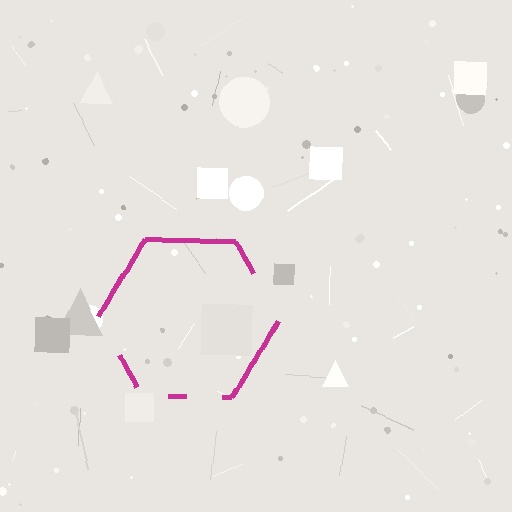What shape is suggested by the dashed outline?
The dashed outline suggests a hexagon.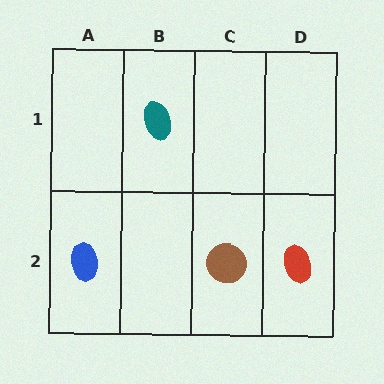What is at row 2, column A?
A blue ellipse.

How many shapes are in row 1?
1 shape.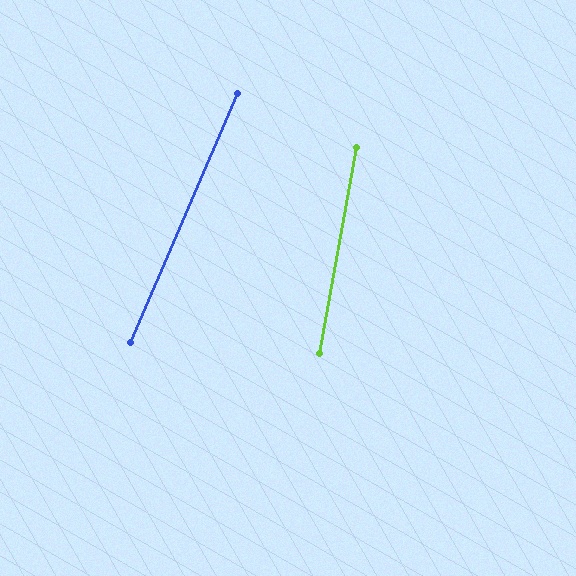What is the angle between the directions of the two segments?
Approximately 13 degrees.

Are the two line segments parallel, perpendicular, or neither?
Neither parallel nor perpendicular — they differ by about 13°.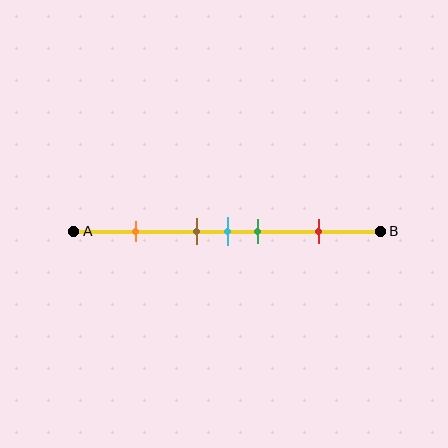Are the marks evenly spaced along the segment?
No, the marks are not evenly spaced.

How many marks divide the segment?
There are 5 marks dividing the segment.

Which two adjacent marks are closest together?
The brown and cyan marks are the closest adjacent pair.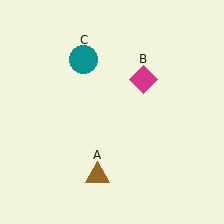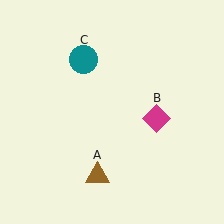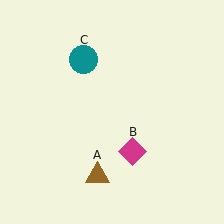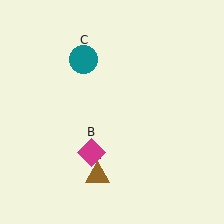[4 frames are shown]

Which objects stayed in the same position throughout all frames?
Brown triangle (object A) and teal circle (object C) remained stationary.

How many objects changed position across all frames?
1 object changed position: magenta diamond (object B).